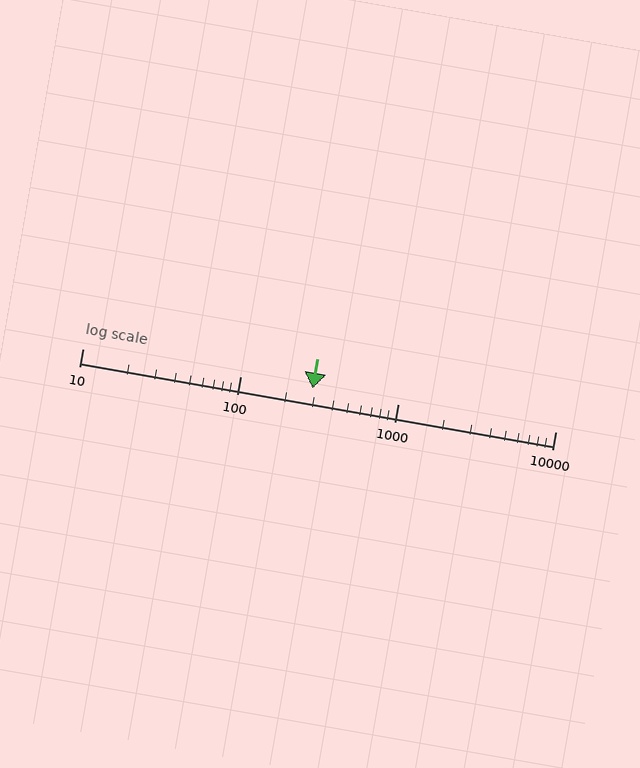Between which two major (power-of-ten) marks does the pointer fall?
The pointer is between 100 and 1000.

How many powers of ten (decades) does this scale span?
The scale spans 3 decades, from 10 to 10000.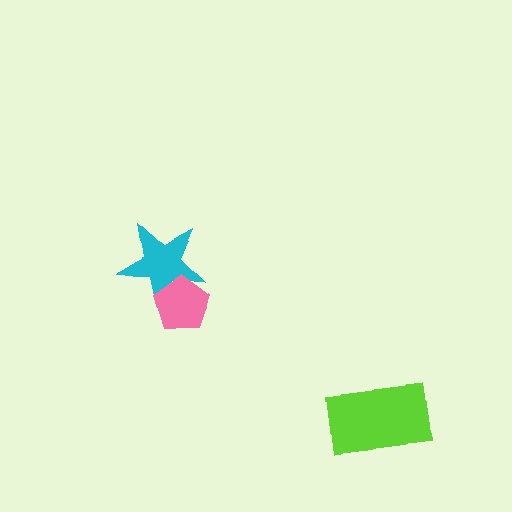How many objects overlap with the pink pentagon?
1 object overlaps with the pink pentagon.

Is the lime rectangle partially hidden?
No, no other shape covers it.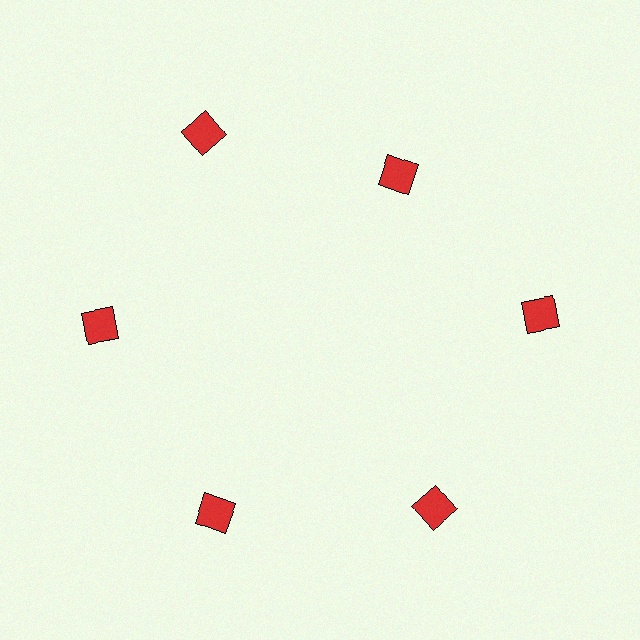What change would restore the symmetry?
The symmetry would be restored by moving it outward, back onto the ring so that all 6 squares sit at equal angles and equal distance from the center.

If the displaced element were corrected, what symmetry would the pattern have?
It would have 6-fold rotational symmetry — the pattern would map onto itself every 60 degrees.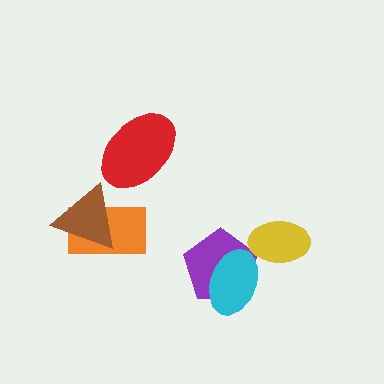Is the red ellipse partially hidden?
No, no other shape covers it.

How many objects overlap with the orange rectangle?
1 object overlaps with the orange rectangle.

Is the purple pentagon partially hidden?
Yes, it is partially covered by another shape.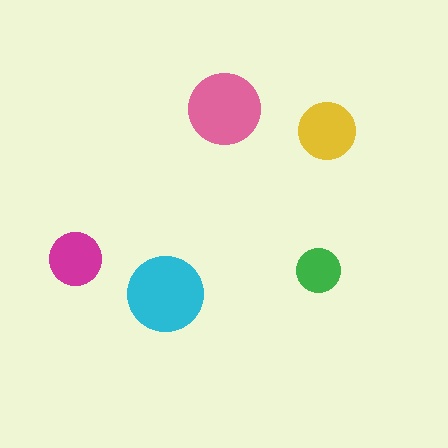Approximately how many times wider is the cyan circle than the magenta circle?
About 1.5 times wider.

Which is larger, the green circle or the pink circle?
The pink one.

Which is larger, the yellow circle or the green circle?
The yellow one.